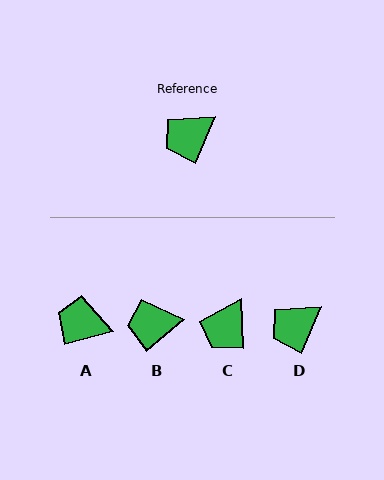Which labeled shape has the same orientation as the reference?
D.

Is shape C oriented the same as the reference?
No, it is off by about 26 degrees.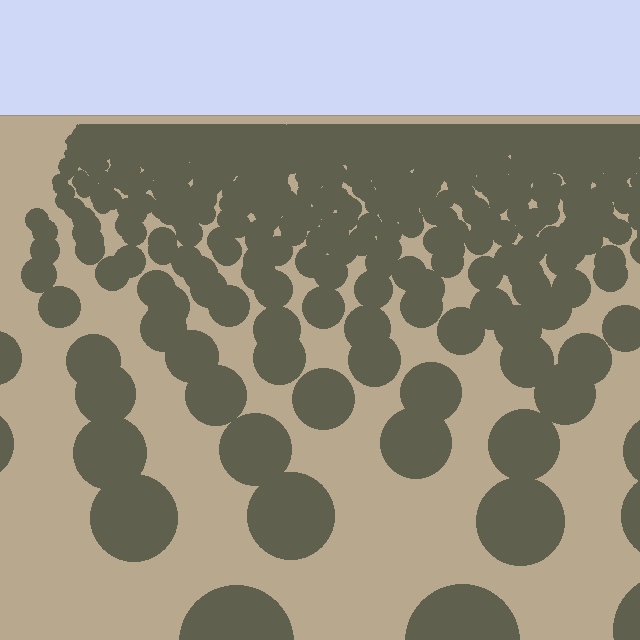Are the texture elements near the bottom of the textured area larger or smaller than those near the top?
Larger. Near the bottom, elements are closer to the viewer and appear at a bigger on-screen size.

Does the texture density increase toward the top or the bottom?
Density increases toward the top.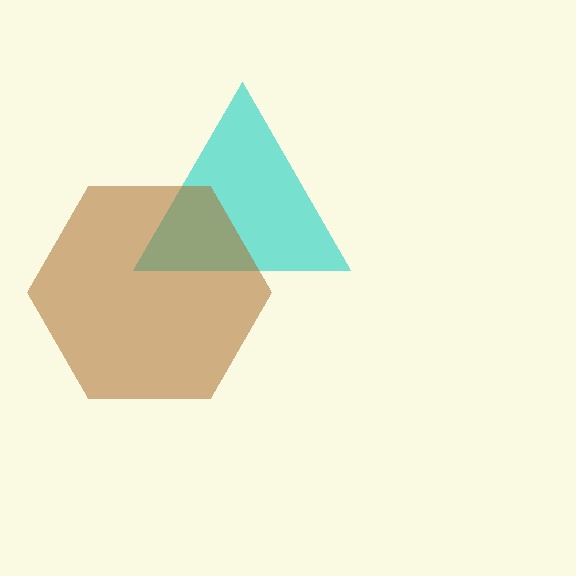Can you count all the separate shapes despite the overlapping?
Yes, there are 2 separate shapes.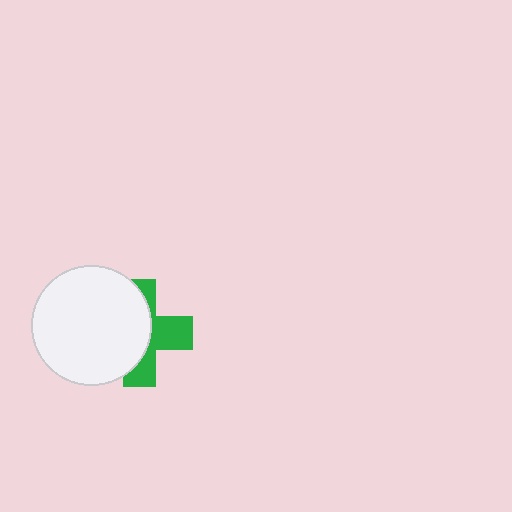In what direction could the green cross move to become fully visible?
The green cross could move right. That would shift it out from behind the white circle entirely.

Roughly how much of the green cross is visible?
A small part of it is visible (roughly 45%).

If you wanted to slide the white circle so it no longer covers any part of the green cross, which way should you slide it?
Slide it left — that is the most direct way to separate the two shapes.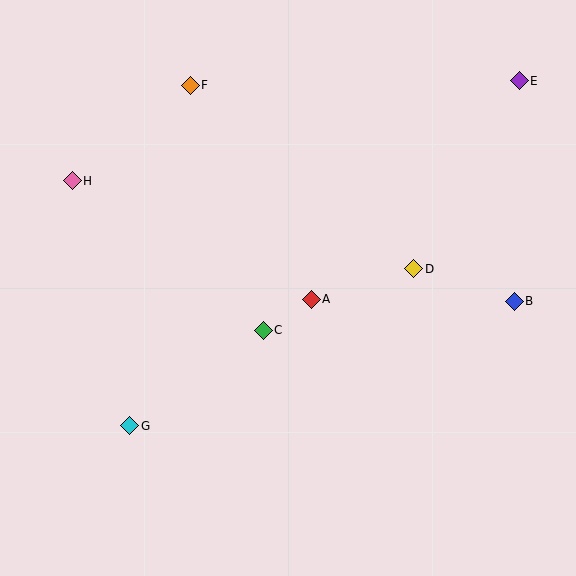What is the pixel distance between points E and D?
The distance between E and D is 216 pixels.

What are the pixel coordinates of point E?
Point E is at (519, 81).